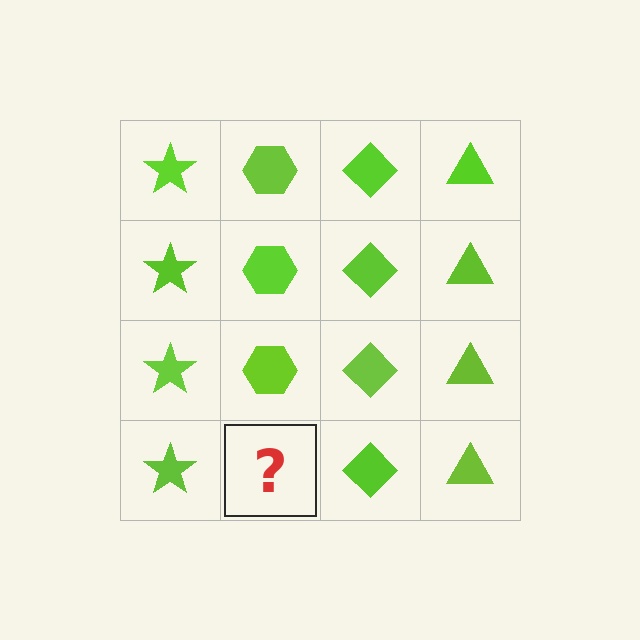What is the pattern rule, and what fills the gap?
The rule is that each column has a consistent shape. The gap should be filled with a lime hexagon.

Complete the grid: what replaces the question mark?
The question mark should be replaced with a lime hexagon.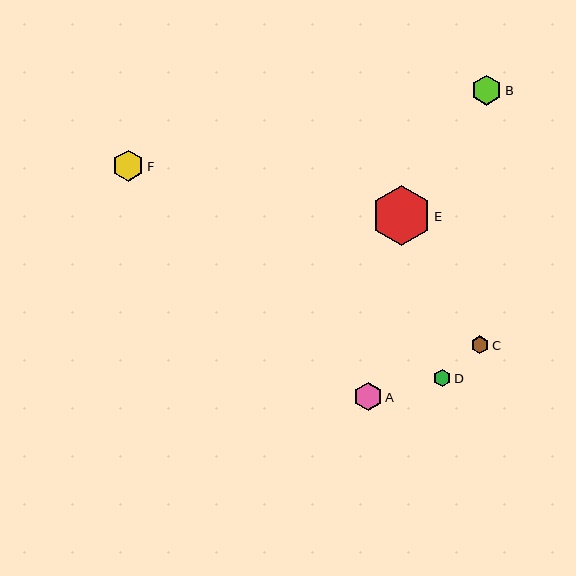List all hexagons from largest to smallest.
From largest to smallest: E, F, B, A, C, D.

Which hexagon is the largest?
Hexagon E is the largest with a size of approximately 60 pixels.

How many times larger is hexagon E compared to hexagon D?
Hexagon E is approximately 3.4 times the size of hexagon D.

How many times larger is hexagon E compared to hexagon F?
Hexagon E is approximately 1.9 times the size of hexagon F.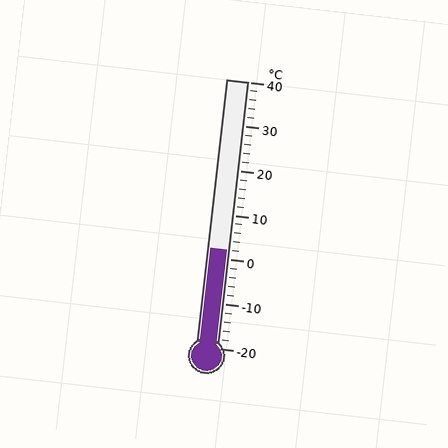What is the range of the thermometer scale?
The thermometer scale ranges from -20°C to 40°C.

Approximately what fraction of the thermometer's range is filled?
The thermometer is filled to approximately 35% of its range.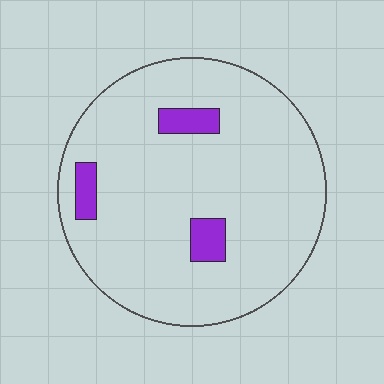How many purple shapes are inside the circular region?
3.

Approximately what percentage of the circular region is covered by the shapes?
Approximately 10%.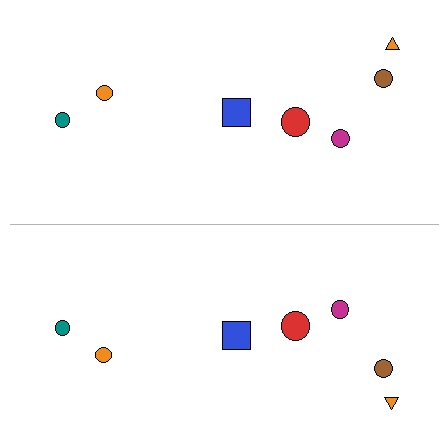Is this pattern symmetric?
Yes, this pattern has bilateral (reflection) symmetry.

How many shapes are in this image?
There are 14 shapes in this image.